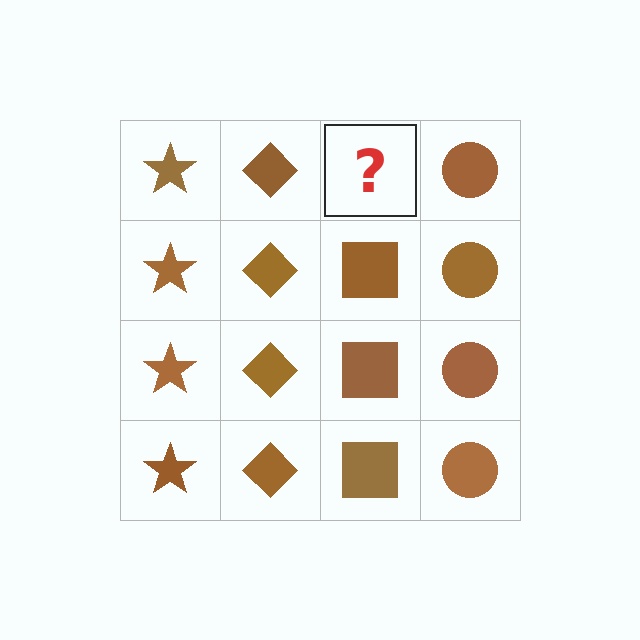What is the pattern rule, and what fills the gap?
The rule is that each column has a consistent shape. The gap should be filled with a brown square.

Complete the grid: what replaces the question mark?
The question mark should be replaced with a brown square.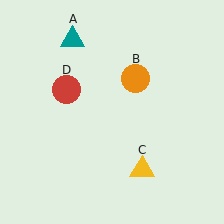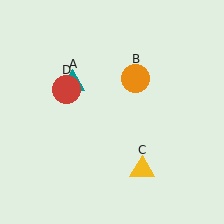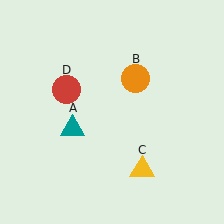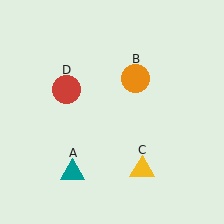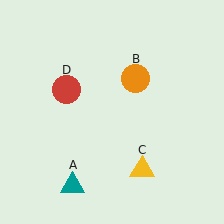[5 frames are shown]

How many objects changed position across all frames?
1 object changed position: teal triangle (object A).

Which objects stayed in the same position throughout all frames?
Orange circle (object B) and yellow triangle (object C) and red circle (object D) remained stationary.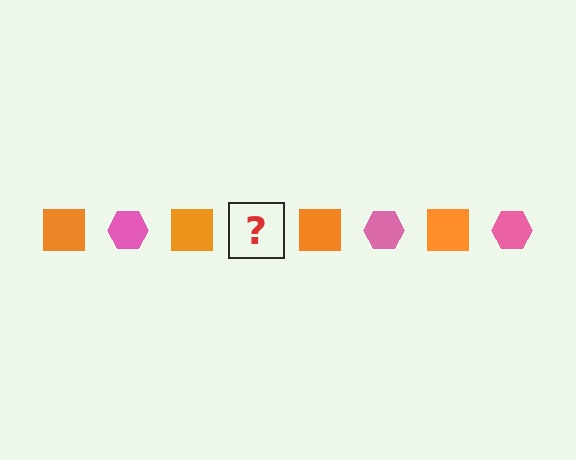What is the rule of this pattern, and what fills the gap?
The rule is that the pattern alternates between orange square and pink hexagon. The gap should be filled with a pink hexagon.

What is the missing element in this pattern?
The missing element is a pink hexagon.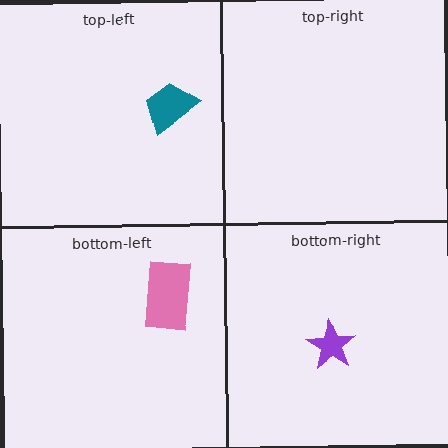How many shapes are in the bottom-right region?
1.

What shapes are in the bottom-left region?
The pink rectangle.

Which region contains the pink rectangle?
The bottom-left region.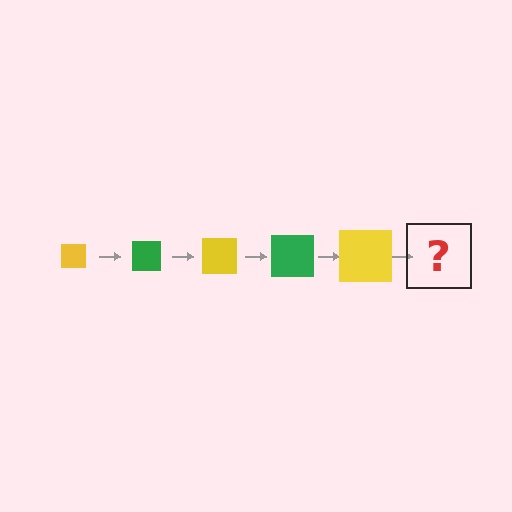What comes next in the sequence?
The next element should be a green square, larger than the previous one.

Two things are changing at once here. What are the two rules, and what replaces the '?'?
The two rules are that the square grows larger each step and the color cycles through yellow and green. The '?' should be a green square, larger than the previous one.